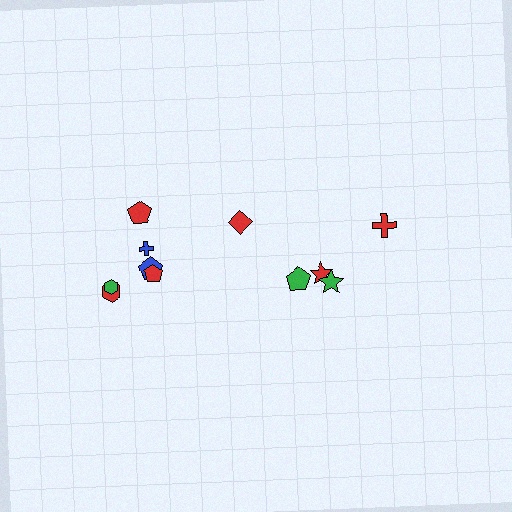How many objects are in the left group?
There are 7 objects.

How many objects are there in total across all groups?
There are 11 objects.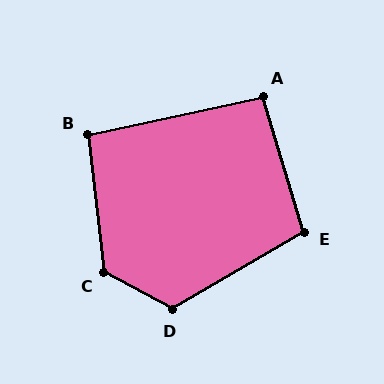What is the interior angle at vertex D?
Approximately 121 degrees (obtuse).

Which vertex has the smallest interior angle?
A, at approximately 94 degrees.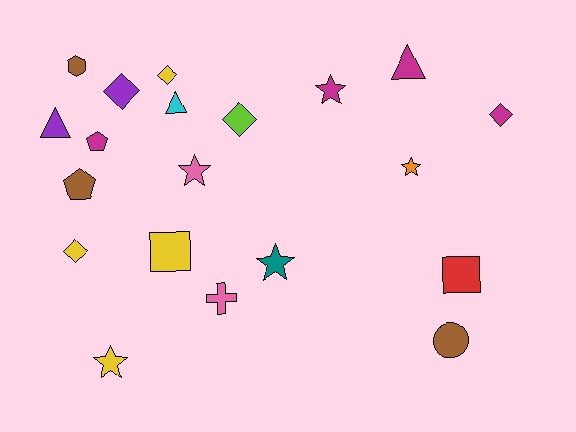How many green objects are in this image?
There are no green objects.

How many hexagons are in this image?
There is 1 hexagon.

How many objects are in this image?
There are 20 objects.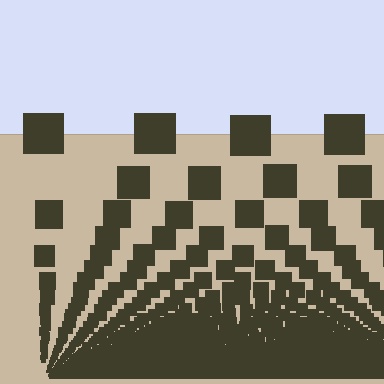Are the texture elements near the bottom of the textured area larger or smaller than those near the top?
Smaller. The gradient is inverted — elements near the bottom are smaller and denser.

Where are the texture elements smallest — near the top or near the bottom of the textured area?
Near the bottom.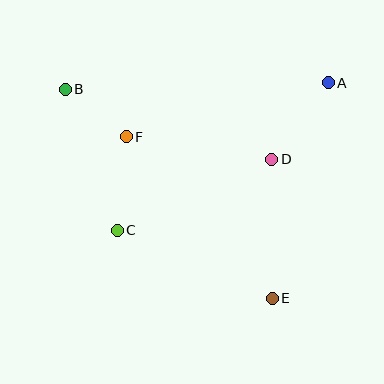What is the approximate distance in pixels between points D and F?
The distance between D and F is approximately 147 pixels.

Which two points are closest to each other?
Points B and F are closest to each other.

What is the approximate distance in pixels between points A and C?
The distance between A and C is approximately 257 pixels.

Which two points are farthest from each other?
Points B and E are farthest from each other.